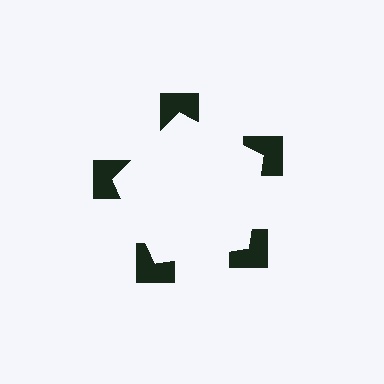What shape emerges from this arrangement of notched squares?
An illusory pentagon — its edges are inferred from the aligned wedge cuts in the notched squares, not physically drawn.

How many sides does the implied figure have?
5 sides.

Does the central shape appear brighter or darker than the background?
It typically appears slightly brighter than the background, even though no actual brightness change is drawn.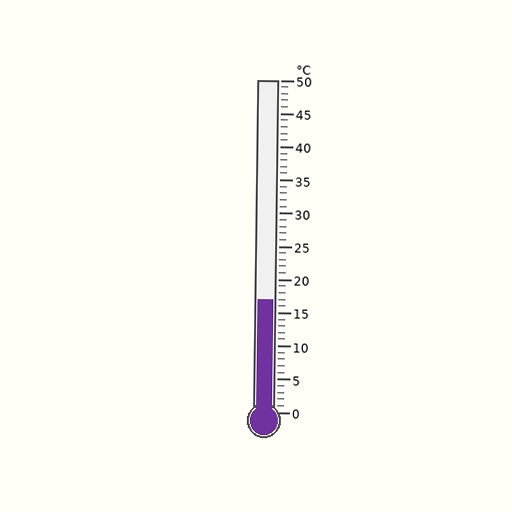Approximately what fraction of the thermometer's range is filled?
The thermometer is filled to approximately 35% of its range.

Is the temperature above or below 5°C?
The temperature is above 5°C.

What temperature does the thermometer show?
The thermometer shows approximately 17°C.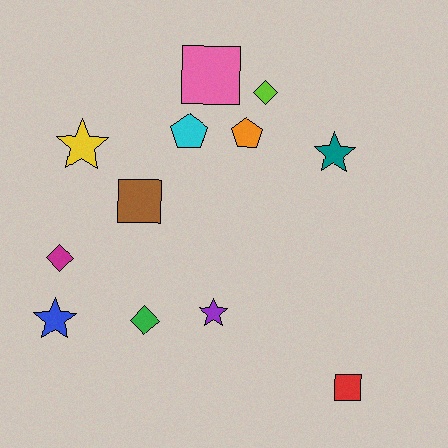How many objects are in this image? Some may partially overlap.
There are 12 objects.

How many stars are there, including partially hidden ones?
There are 4 stars.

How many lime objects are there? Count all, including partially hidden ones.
There is 1 lime object.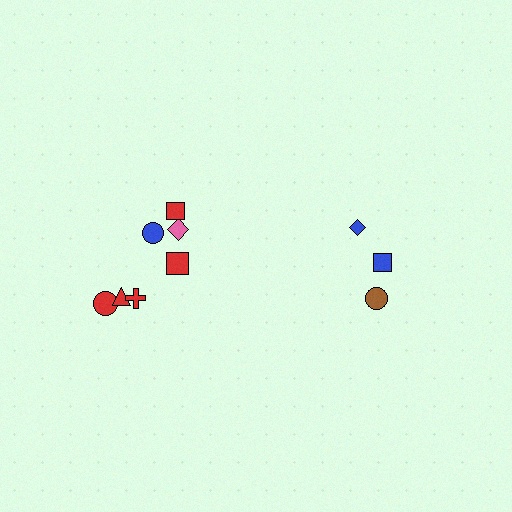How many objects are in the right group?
There are 3 objects.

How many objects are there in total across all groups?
There are 10 objects.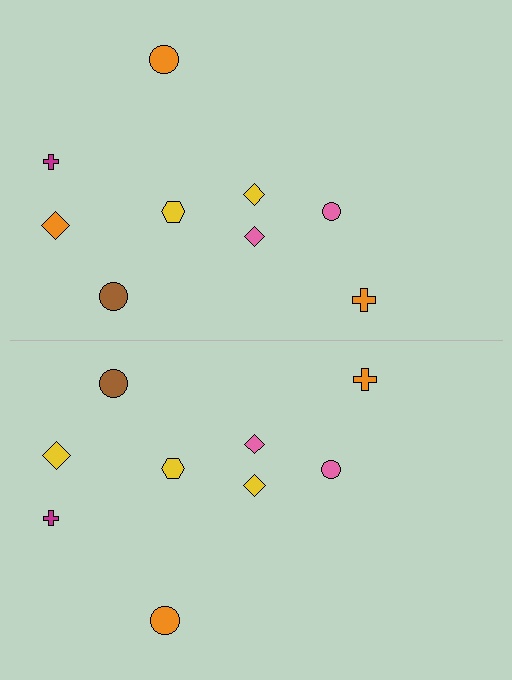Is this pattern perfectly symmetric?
No, the pattern is not perfectly symmetric. The yellow diamond on the bottom side breaks the symmetry — its mirror counterpart is orange.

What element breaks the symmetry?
The yellow diamond on the bottom side breaks the symmetry — its mirror counterpart is orange.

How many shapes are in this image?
There are 18 shapes in this image.